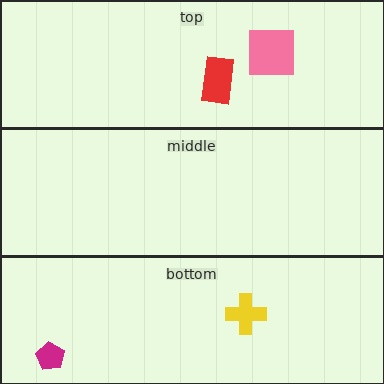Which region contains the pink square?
The top region.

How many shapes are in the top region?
2.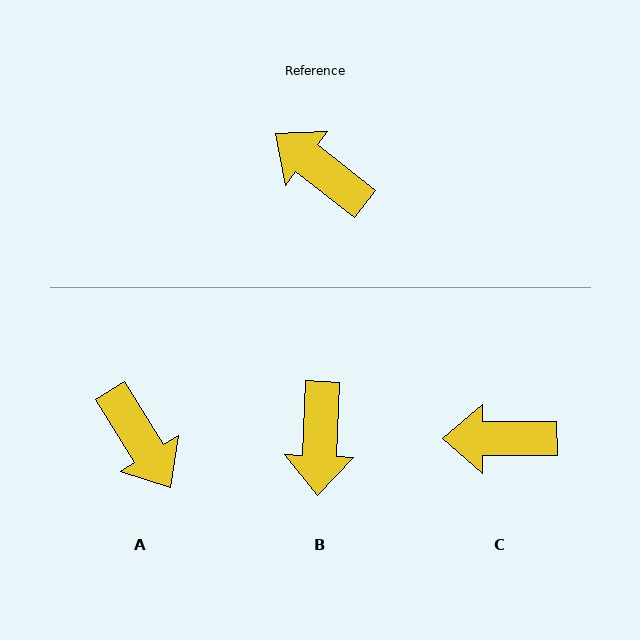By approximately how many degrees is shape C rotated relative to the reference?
Approximately 38 degrees counter-clockwise.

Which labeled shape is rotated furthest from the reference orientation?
A, about 160 degrees away.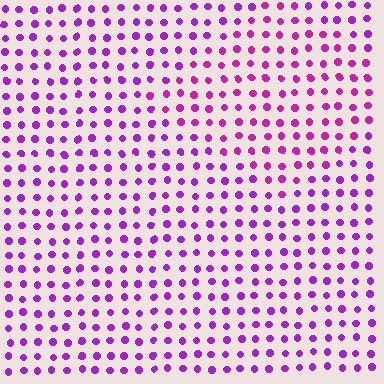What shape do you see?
I see a diamond.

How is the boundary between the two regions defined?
The boundary is defined purely by a slight shift in hue (about 24 degrees). Spacing, size, and orientation are identical on both sides.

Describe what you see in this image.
The image is filled with small purple elements in a uniform arrangement. A diamond-shaped region is visible where the elements are tinted to a slightly different hue, forming a subtle color boundary.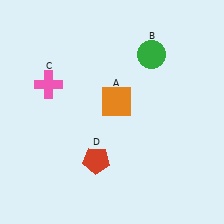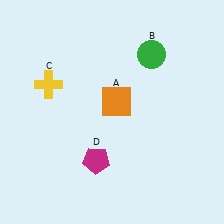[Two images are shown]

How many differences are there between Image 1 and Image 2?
There are 2 differences between the two images.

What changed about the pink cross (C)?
In Image 1, C is pink. In Image 2, it changed to yellow.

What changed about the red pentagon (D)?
In Image 1, D is red. In Image 2, it changed to magenta.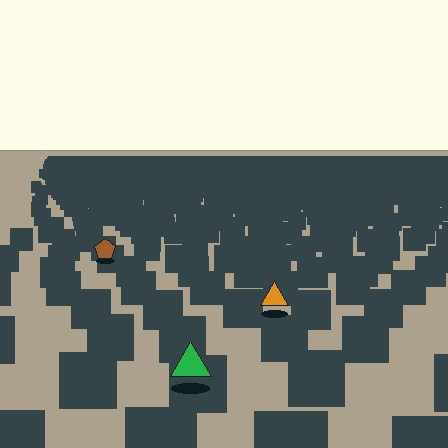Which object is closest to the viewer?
The green triangle is closest. The texture marks near it are larger and more spread out.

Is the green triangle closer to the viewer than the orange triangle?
Yes. The green triangle is closer — you can tell from the texture gradient: the ground texture is coarser near it.